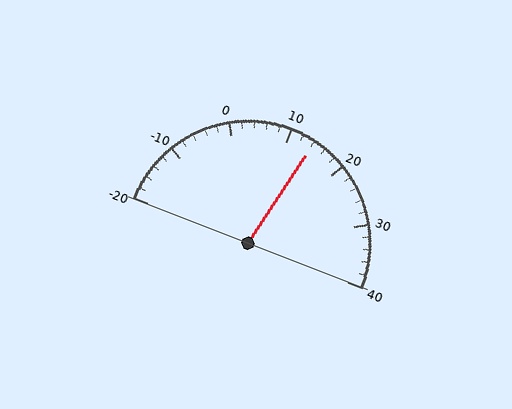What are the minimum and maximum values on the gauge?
The gauge ranges from -20 to 40.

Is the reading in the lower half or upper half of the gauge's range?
The reading is in the upper half of the range (-20 to 40).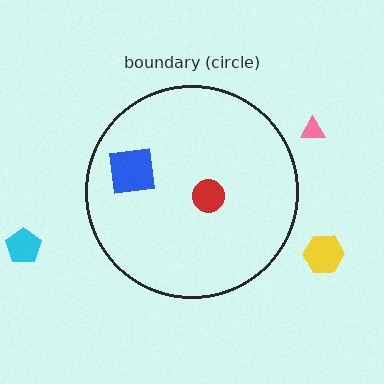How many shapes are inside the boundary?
2 inside, 3 outside.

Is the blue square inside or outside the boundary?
Inside.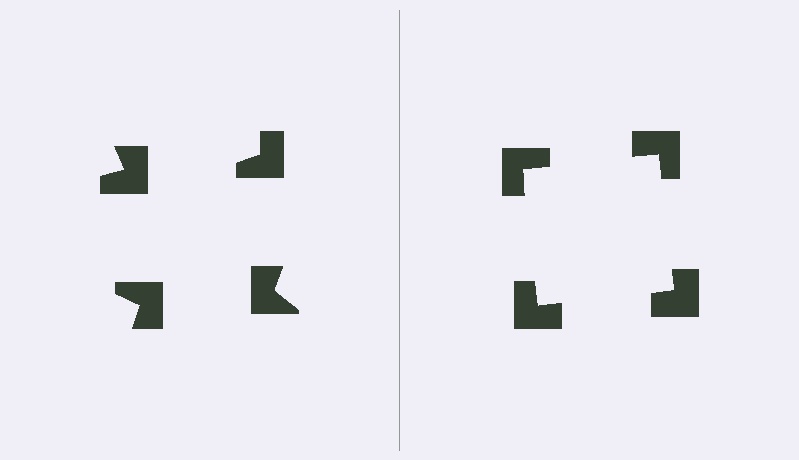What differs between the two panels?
The notched squares are positioned identically on both sides; only the wedge orientations differ. On the right they align to a square; on the left they are misaligned.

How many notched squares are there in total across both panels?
8 — 4 on each side.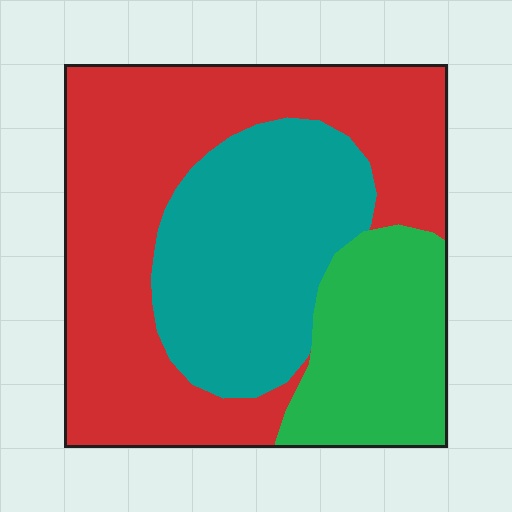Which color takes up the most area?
Red, at roughly 50%.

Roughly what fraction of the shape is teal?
Teal covers 30% of the shape.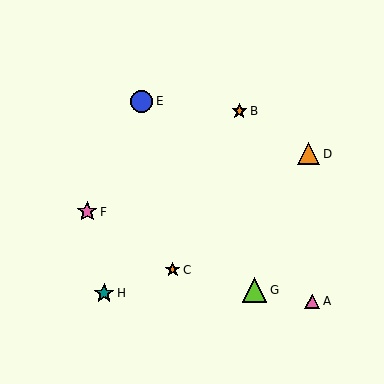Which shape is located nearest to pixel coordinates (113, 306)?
The teal star (labeled H) at (104, 293) is nearest to that location.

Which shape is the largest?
The lime triangle (labeled G) is the largest.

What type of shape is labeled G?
Shape G is a lime triangle.